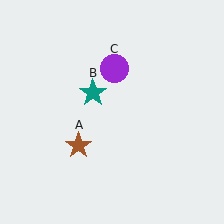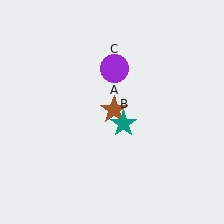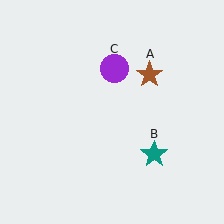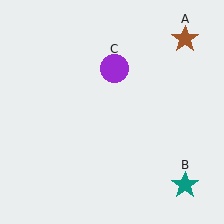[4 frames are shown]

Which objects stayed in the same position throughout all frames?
Purple circle (object C) remained stationary.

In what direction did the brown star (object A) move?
The brown star (object A) moved up and to the right.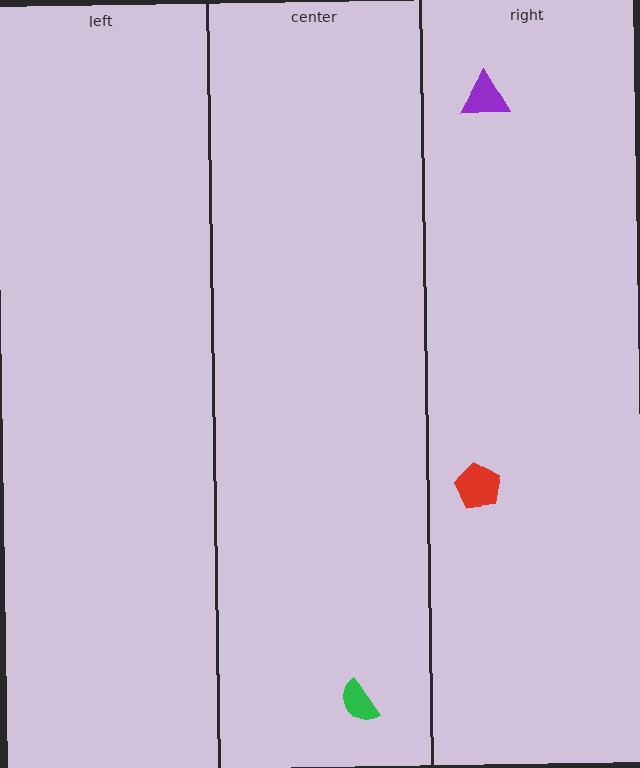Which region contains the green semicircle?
The center region.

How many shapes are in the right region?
2.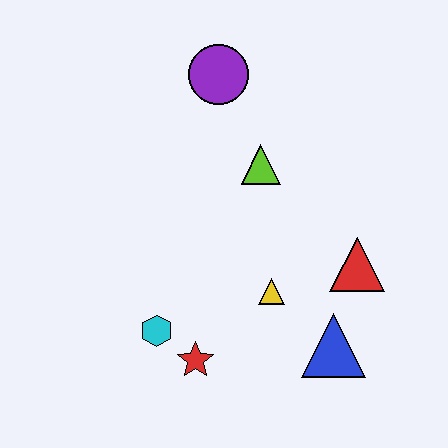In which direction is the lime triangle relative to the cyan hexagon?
The lime triangle is above the cyan hexagon.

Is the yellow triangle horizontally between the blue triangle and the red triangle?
No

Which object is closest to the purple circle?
The lime triangle is closest to the purple circle.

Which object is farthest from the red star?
The purple circle is farthest from the red star.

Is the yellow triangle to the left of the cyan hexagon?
No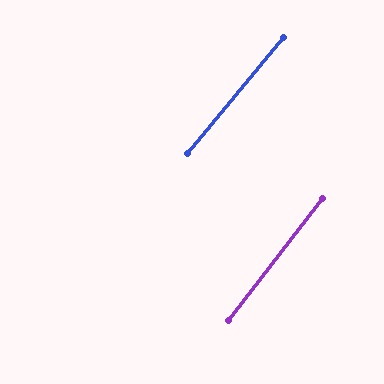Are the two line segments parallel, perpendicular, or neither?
Parallel — their directions differ by only 1.8°.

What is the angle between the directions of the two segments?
Approximately 2 degrees.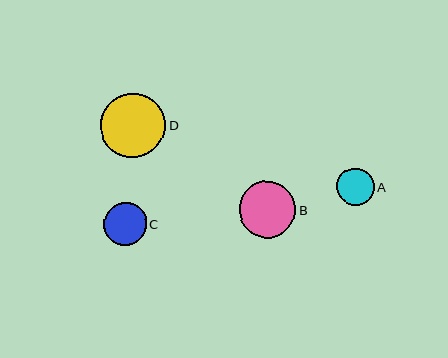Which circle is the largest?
Circle D is the largest with a size of approximately 65 pixels.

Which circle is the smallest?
Circle A is the smallest with a size of approximately 37 pixels.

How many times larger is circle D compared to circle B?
Circle D is approximately 1.1 times the size of circle B.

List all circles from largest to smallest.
From largest to smallest: D, B, C, A.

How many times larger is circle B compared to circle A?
Circle B is approximately 1.5 times the size of circle A.